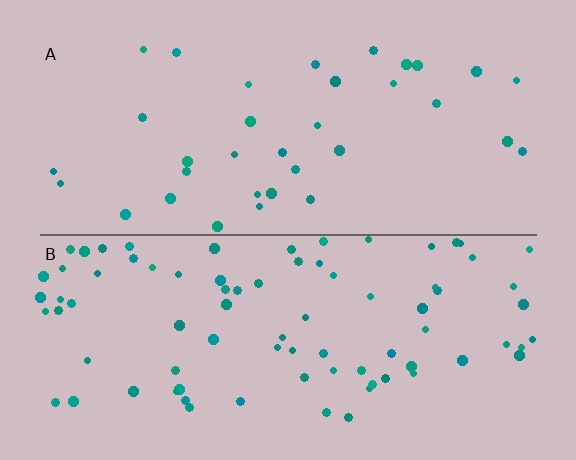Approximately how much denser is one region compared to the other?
Approximately 2.4× — region B over region A.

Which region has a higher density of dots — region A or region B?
B (the bottom).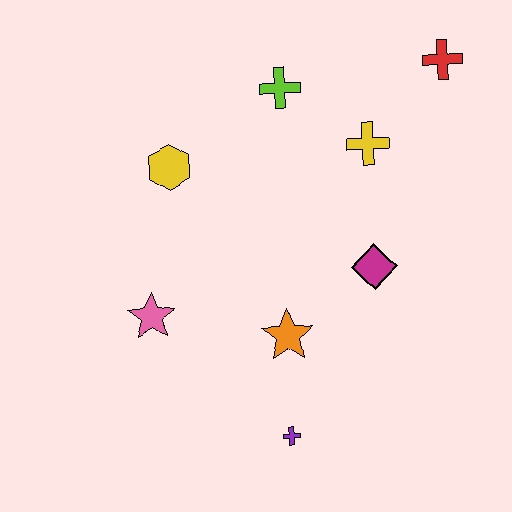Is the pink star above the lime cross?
No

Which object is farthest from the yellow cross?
The purple cross is farthest from the yellow cross.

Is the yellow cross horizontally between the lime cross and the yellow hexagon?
No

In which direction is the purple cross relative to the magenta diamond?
The purple cross is below the magenta diamond.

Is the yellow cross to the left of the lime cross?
No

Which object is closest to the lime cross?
The yellow cross is closest to the lime cross.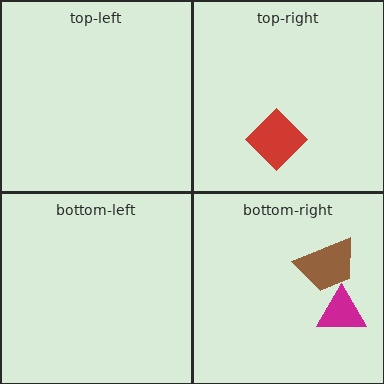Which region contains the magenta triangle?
The bottom-right region.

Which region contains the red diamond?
The top-right region.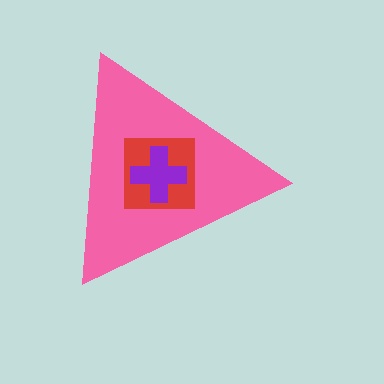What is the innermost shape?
The purple cross.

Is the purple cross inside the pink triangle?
Yes.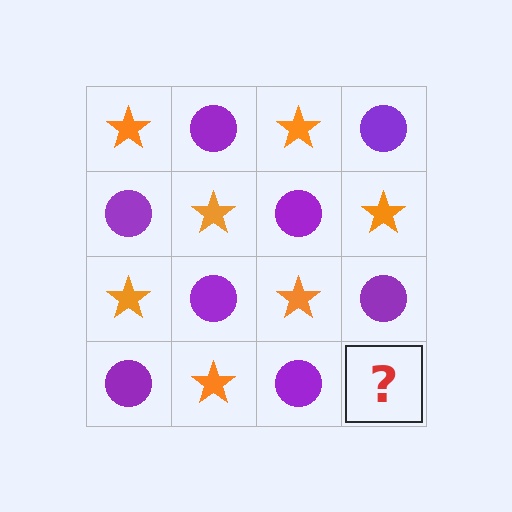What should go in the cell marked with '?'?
The missing cell should contain an orange star.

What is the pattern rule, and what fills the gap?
The rule is that it alternates orange star and purple circle in a checkerboard pattern. The gap should be filled with an orange star.